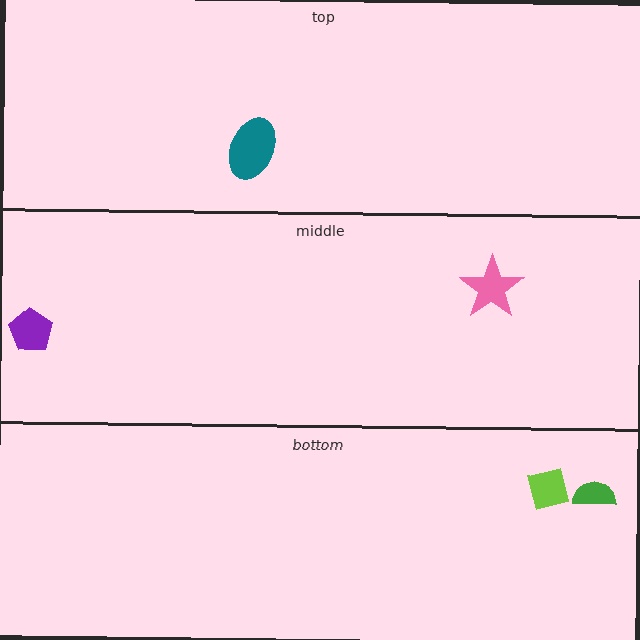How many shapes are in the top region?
1.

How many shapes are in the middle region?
2.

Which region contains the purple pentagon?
The middle region.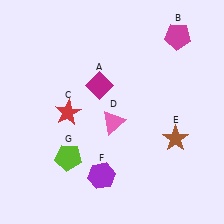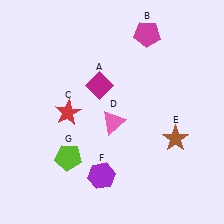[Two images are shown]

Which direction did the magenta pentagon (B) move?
The magenta pentagon (B) moved left.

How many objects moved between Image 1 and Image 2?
1 object moved between the two images.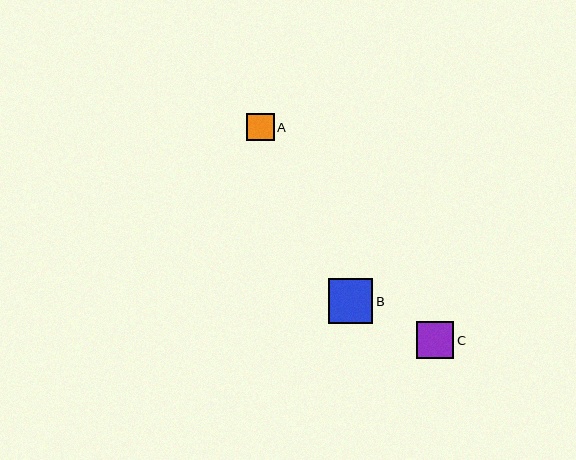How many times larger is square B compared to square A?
Square B is approximately 1.6 times the size of square A.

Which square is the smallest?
Square A is the smallest with a size of approximately 28 pixels.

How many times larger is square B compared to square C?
Square B is approximately 1.2 times the size of square C.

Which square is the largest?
Square B is the largest with a size of approximately 44 pixels.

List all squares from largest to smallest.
From largest to smallest: B, C, A.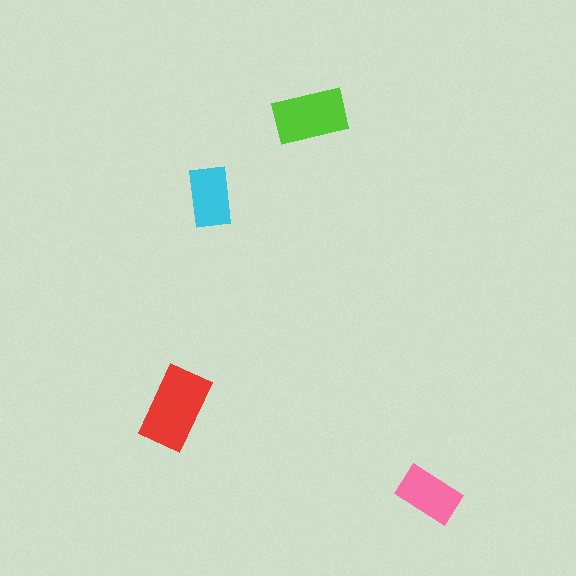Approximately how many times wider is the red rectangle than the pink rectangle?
About 1.5 times wider.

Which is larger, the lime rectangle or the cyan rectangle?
The lime one.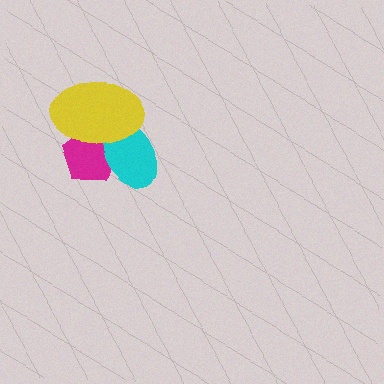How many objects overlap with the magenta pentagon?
2 objects overlap with the magenta pentagon.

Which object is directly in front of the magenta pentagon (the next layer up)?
The cyan ellipse is directly in front of the magenta pentagon.